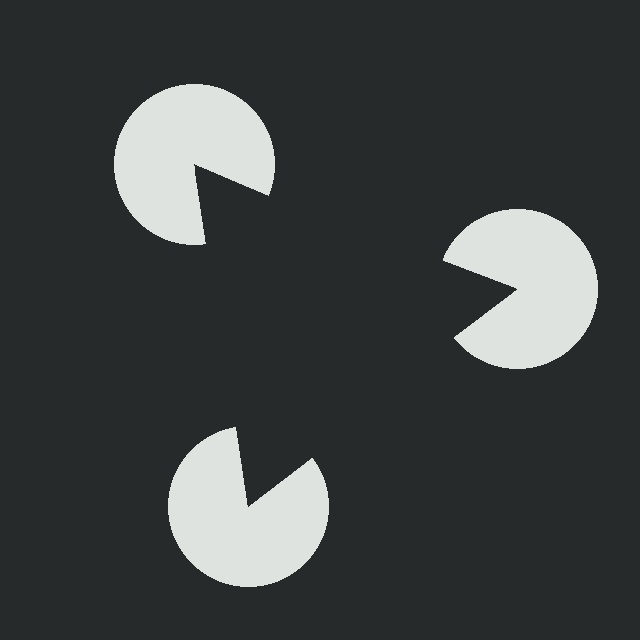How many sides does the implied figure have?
3 sides.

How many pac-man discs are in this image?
There are 3 — one at each vertex of the illusory triangle.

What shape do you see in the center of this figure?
An illusory triangle — its edges are inferred from the aligned wedge cuts in the pac-man discs, not physically drawn.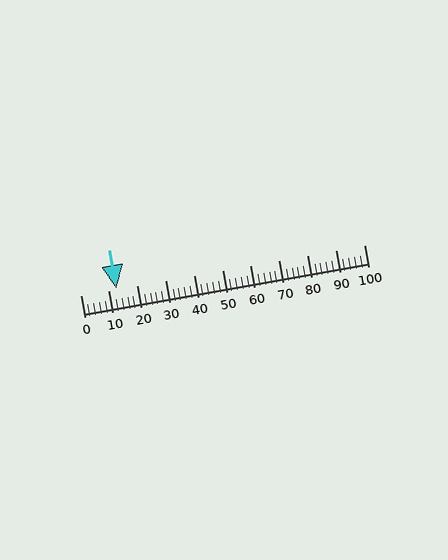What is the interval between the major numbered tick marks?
The major tick marks are spaced 10 units apart.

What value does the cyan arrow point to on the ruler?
The cyan arrow points to approximately 13.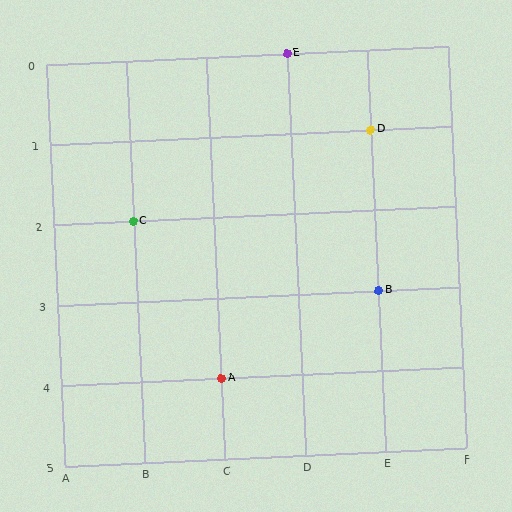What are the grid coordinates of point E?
Point E is at grid coordinates (D, 0).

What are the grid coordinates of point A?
Point A is at grid coordinates (C, 4).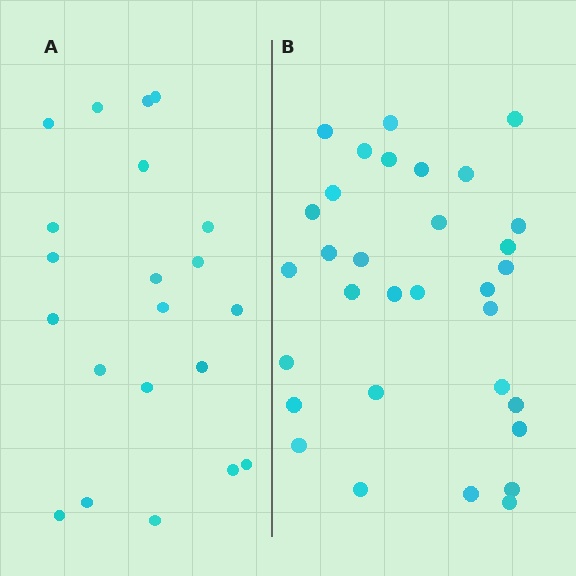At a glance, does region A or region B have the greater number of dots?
Region B (the right region) has more dots.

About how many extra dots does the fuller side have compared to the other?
Region B has roughly 12 or so more dots than region A.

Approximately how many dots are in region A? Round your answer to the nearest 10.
About 20 dots. (The exact count is 21, which rounds to 20.)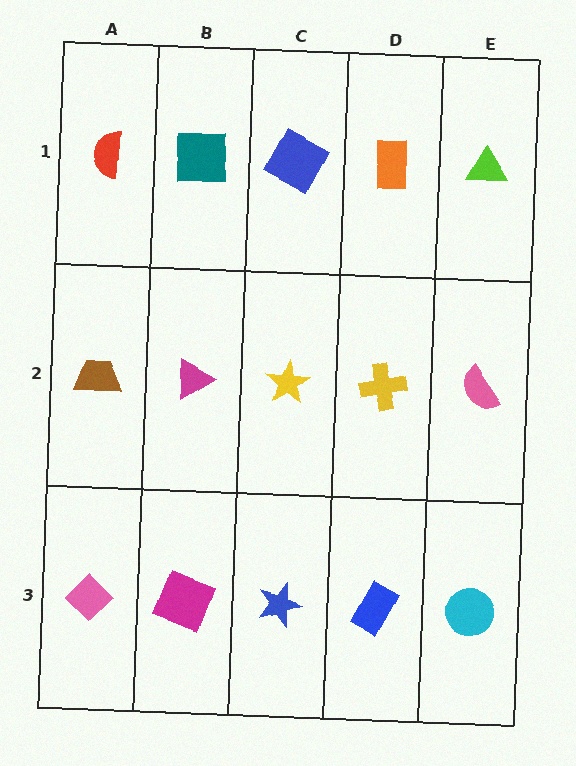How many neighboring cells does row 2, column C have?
4.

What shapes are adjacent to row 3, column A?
A brown trapezoid (row 2, column A), a magenta square (row 3, column B).